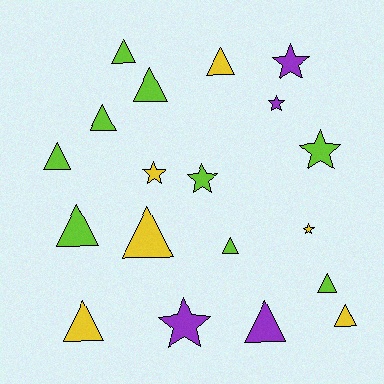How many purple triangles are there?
There is 1 purple triangle.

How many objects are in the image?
There are 19 objects.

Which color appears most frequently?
Lime, with 9 objects.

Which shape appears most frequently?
Triangle, with 12 objects.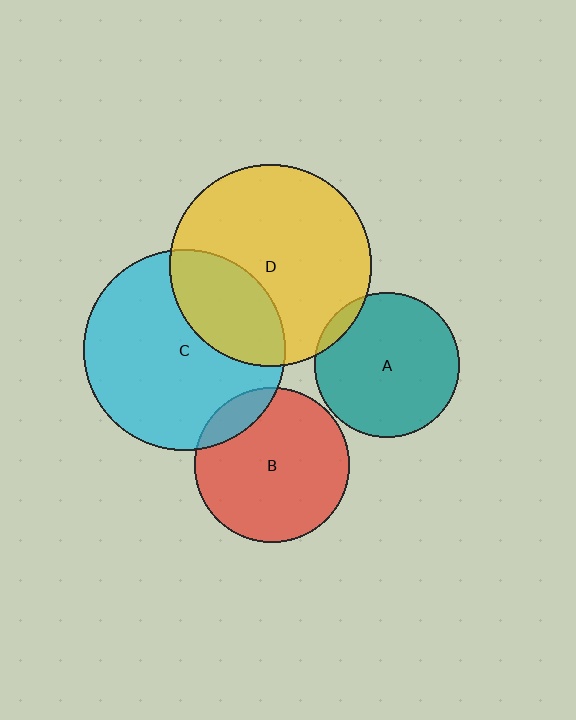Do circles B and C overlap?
Yes.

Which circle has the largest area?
Circle D (yellow).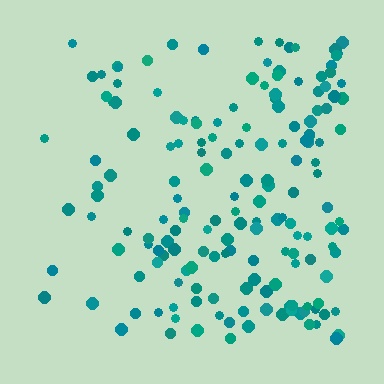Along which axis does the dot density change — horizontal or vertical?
Horizontal.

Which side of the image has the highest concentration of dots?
The right.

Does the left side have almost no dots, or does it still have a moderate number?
Still a moderate number, just noticeably fewer than the right.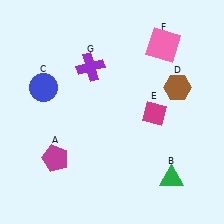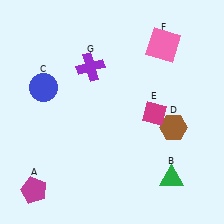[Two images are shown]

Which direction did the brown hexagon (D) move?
The brown hexagon (D) moved down.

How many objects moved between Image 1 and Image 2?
2 objects moved between the two images.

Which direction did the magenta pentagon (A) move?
The magenta pentagon (A) moved down.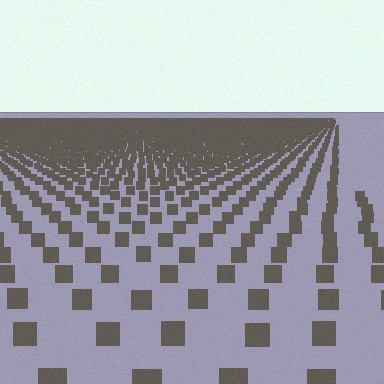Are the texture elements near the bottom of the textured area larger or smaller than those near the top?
Larger. Near the bottom, elements are closer to the viewer and appear at a bigger on-screen size.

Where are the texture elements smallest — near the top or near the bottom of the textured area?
Near the top.